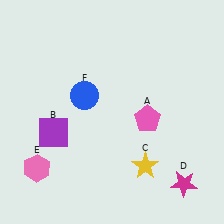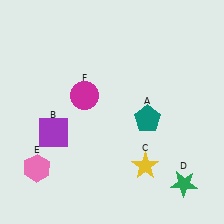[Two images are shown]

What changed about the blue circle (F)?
In Image 1, F is blue. In Image 2, it changed to magenta.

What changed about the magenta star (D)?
In Image 1, D is magenta. In Image 2, it changed to green.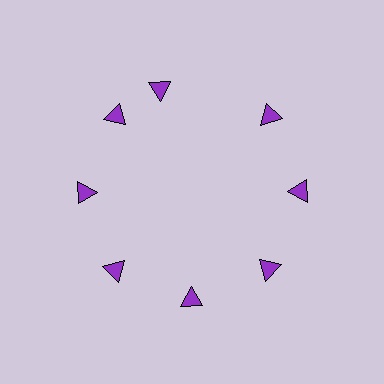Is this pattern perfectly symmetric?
No. The 8 purple triangles are arranged in a ring, but one element near the 12 o'clock position is rotated out of alignment along the ring, breaking the 8-fold rotational symmetry.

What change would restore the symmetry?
The symmetry would be restored by rotating it back into even spacing with its neighbors so that all 8 triangles sit at equal angles and equal distance from the center.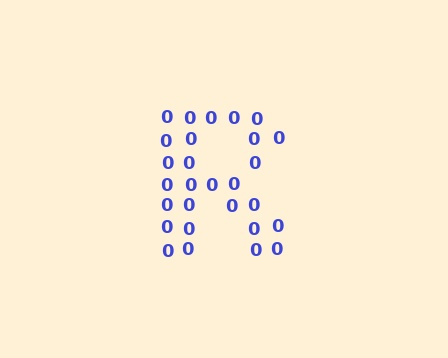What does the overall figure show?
The overall figure shows the letter R.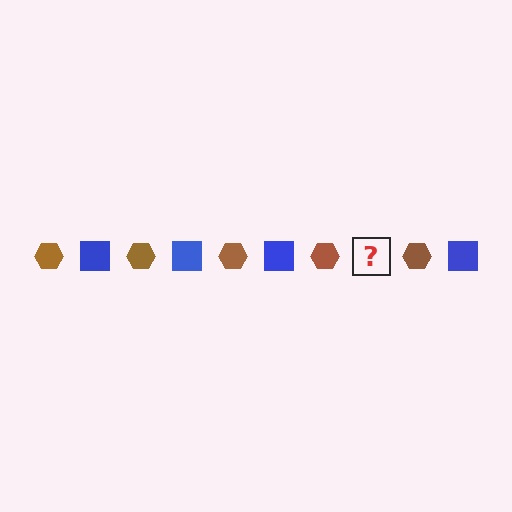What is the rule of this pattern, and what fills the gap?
The rule is that the pattern alternates between brown hexagon and blue square. The gap should be filled with a blue square.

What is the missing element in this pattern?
The missing element is a blue square.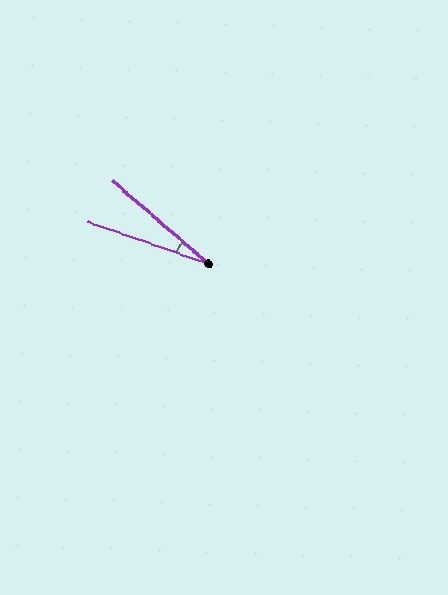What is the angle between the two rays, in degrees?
Approximately 22 degrees.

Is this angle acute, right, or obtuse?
It is acute.